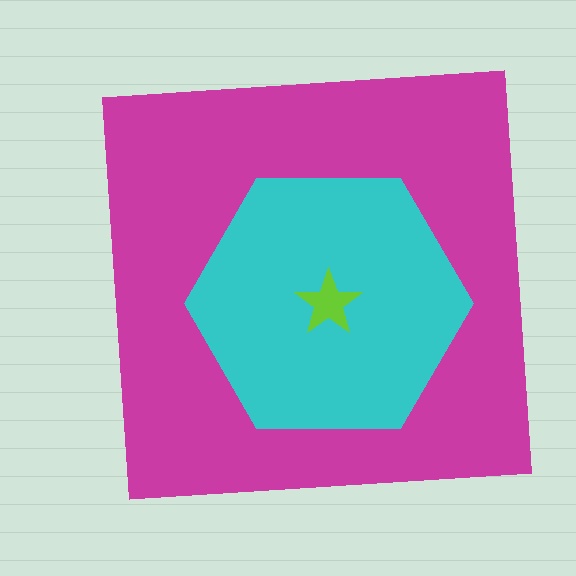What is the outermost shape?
The magenta square.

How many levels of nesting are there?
3.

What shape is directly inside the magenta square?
The cyan hexagon.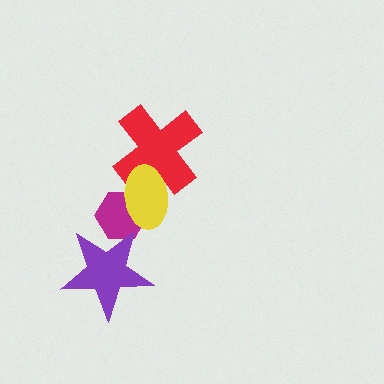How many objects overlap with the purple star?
1 object overlaps with the purple star.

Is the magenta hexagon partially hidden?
Yes, it is partially covered by another shape.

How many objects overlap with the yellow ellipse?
2 objects overlap with the yellow ellipse.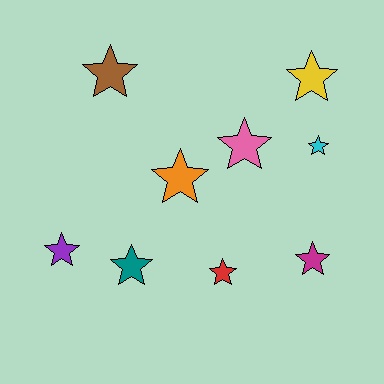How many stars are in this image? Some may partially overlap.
There are 9 stars.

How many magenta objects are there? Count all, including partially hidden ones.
There is 1 magenta object.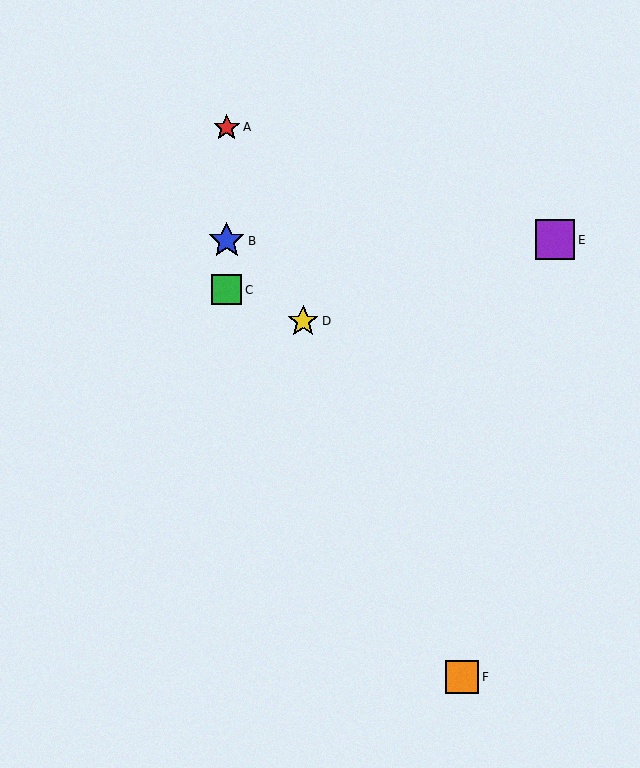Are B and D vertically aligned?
No, B is at x≈227 and D is at x≈303.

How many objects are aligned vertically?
3 objects (A, B, C) are aligned vertically.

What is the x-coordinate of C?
Object C is at x≈227.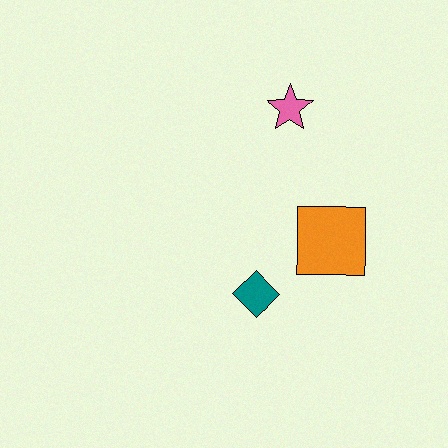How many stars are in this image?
There is 1 star.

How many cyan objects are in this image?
There are no cyan objects.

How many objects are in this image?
There are 3 objects.